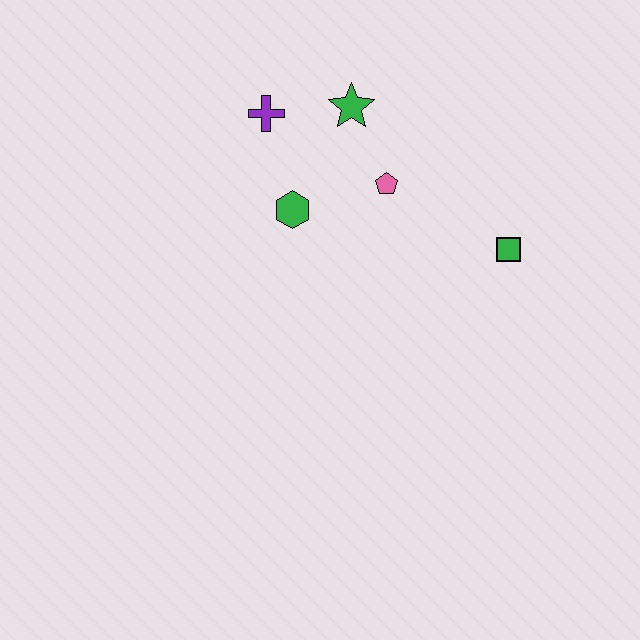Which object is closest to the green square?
The pink pentagon is closest to the green square.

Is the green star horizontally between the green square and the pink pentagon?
No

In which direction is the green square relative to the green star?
The green square is to the right of the green star.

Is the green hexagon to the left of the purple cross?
No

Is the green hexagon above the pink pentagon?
No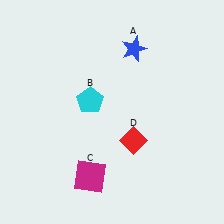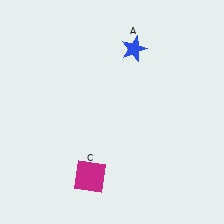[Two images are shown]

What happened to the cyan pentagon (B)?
The cyan pentagon (B) was removed in Image 2. It was in the top-left area of Image 1.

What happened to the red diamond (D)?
The red diamond (D) was removed in Image 2. It was in the bottom-right area of Image 1.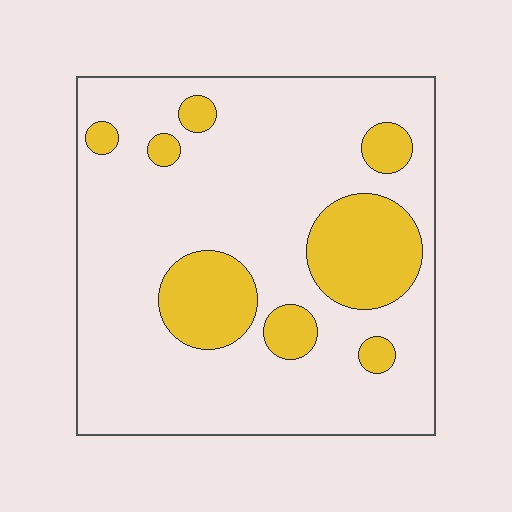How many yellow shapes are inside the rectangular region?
8.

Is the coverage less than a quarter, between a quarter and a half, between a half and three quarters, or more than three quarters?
Less than a quarter.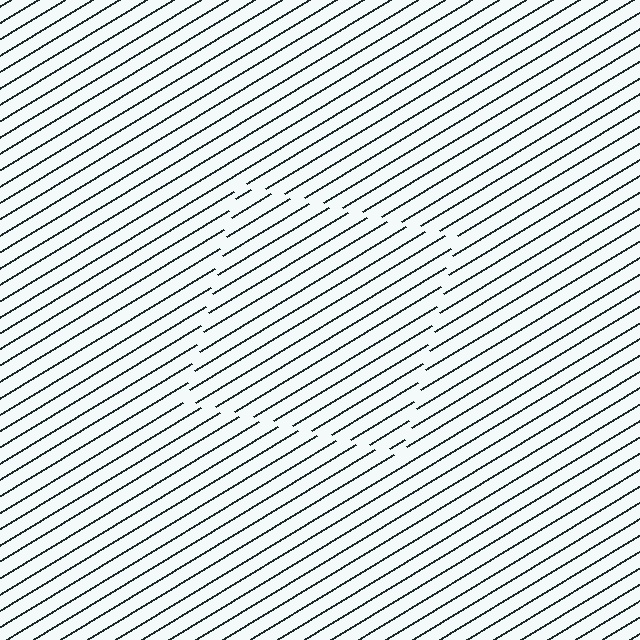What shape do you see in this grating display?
An illusory square. The interior of the shape contains the same grating, shifted by half a period — the contour is defined by the phase discontinuity where line-ends from the inner and outer gratings abut.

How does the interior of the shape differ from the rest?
The interior of the shape contains the same grating, shifted by half a period — the contour is defined by the phase discontinuity where line-ends from the inner and outer gratings abut.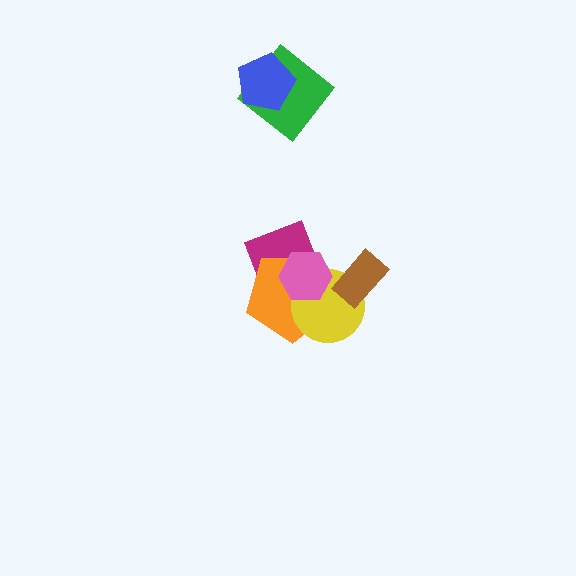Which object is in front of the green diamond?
The blue pentagon is in front of the green diamond.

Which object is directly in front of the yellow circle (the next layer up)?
The pink hexagon is directly in front of the yellow circle.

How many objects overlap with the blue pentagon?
1 object overlaps with the blue pentagon.